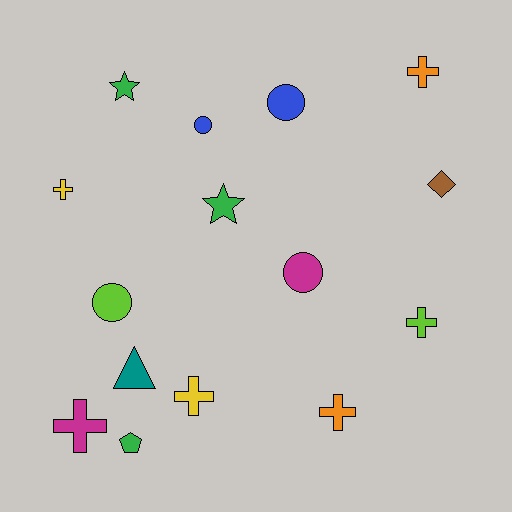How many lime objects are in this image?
There are 2 lime objects.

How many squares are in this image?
There are no squares.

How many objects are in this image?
There are 15 objects.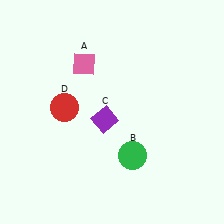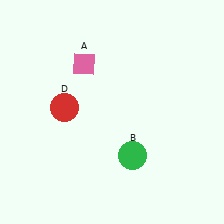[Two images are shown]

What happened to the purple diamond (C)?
The purple diamond (C) was removed in Image 2. It was in the bottom-left area of Image 1.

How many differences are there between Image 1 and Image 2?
There is 1 difference between the two images.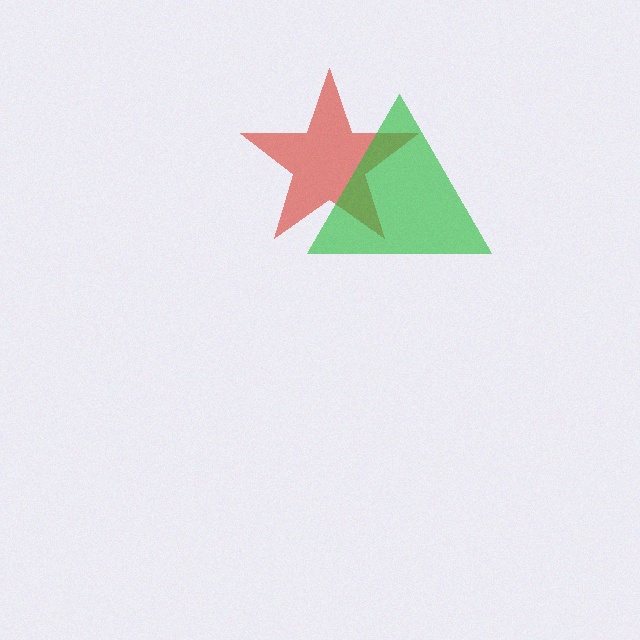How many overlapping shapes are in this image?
There are 2 overlapping shapes in the image.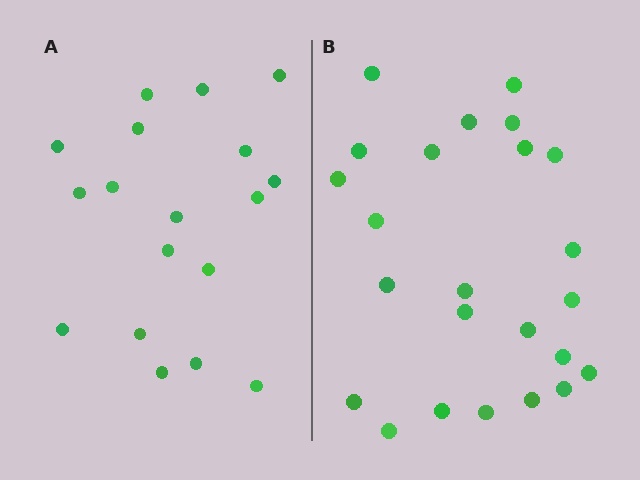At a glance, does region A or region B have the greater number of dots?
Region B (the right region) has more dots.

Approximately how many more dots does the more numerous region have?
Region B has about 6 more dots than region A.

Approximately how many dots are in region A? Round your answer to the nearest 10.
About 20 dots. (The exact count is 18, which rounds to 20.)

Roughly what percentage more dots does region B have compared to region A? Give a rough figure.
About 35% more.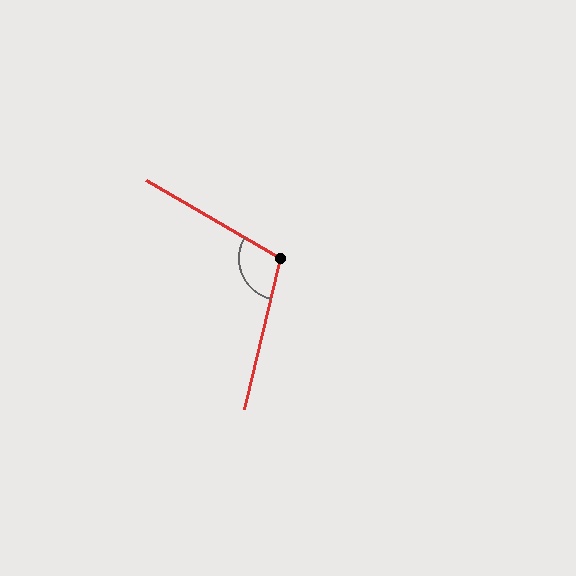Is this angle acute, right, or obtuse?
It is obtuse.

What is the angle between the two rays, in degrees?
Approximately 107 degrees.